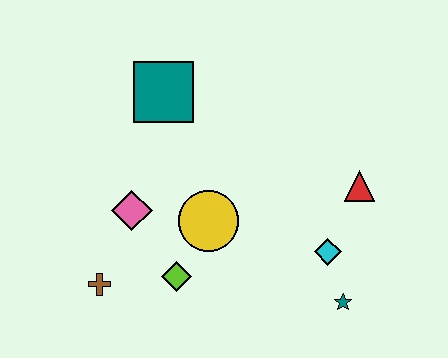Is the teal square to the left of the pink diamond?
No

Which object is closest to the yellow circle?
The lime diamond is closest to the yellow circle.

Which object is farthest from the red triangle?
The brown cross is farthest from the red triangle.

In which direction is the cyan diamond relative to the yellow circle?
The cyan diamond is to the right of the yellow circle.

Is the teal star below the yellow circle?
Yes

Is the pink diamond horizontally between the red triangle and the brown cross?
Yes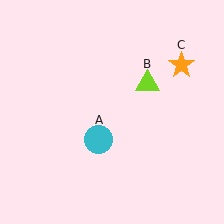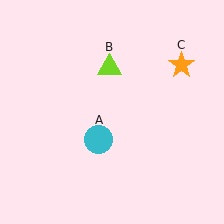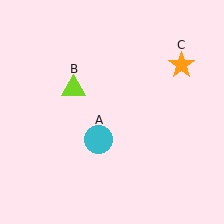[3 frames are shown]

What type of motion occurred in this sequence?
The lime triangle (object B) rotated counterclockwise around the center of the scene.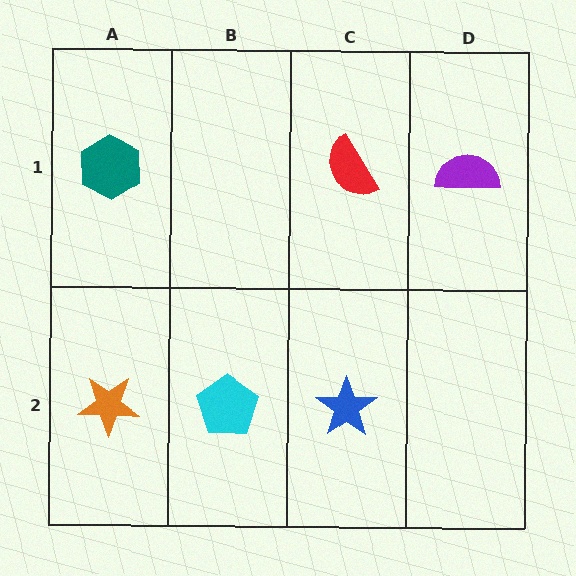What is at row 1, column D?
A purple semicircle.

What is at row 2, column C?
A blue star.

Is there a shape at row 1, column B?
No, that cell is empty.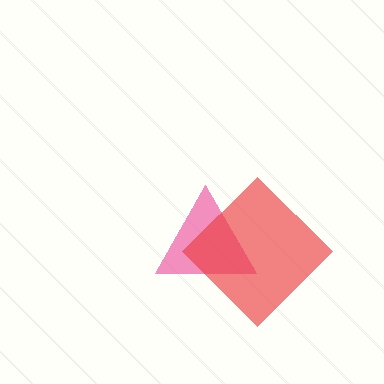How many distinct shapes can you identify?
There are 2 distinct shapes: a pink triangle, a red diamond.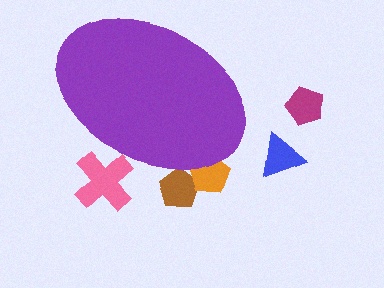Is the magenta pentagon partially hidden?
No, the magenta pentagon is fully visible.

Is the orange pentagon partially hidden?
Yes, the orange pentagon is partially hidden behind the purple ellipse.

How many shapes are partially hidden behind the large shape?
3 shapes are partially hidden.